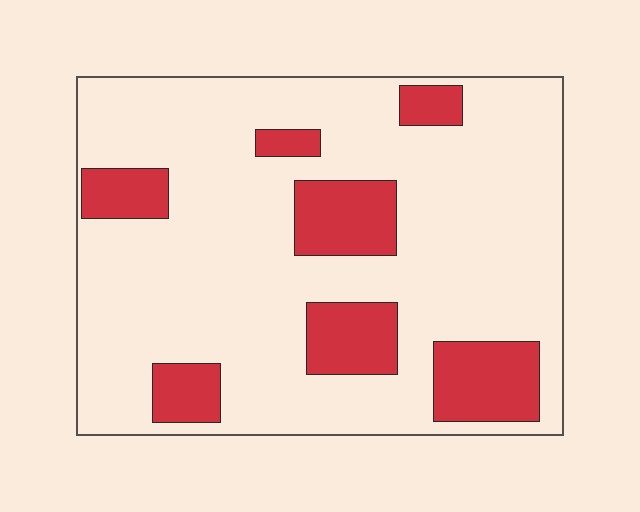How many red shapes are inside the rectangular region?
7.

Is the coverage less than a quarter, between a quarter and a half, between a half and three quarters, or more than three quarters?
Less than a quarter.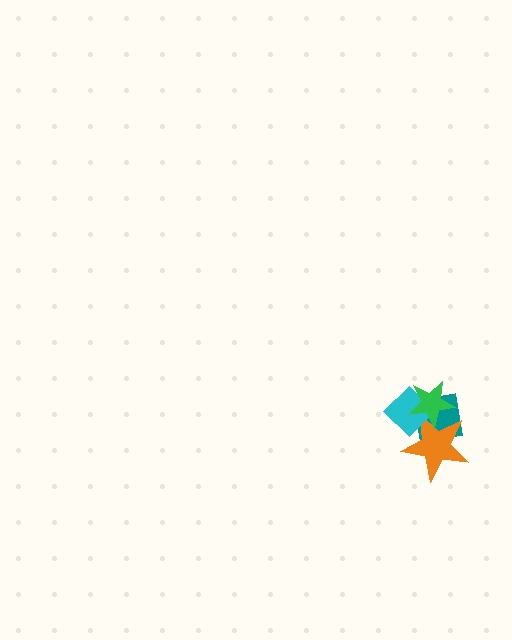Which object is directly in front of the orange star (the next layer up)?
The cyan diamond is directly in front of the orange star.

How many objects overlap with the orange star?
3 objects overlap with the orange star.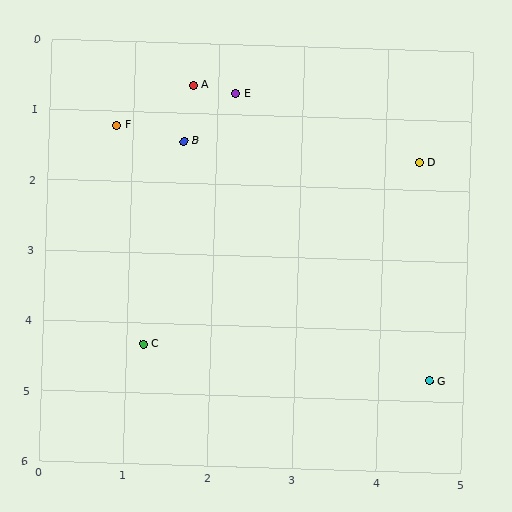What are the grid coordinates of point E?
Point E is at approximately (2.2, 0.7).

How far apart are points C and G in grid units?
Points C and G are about 3.4 grid units apart.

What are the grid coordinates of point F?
Point F is at approximately (0.8, 1.2).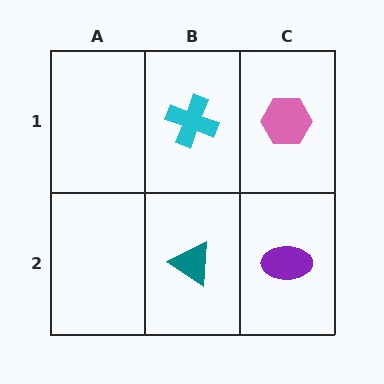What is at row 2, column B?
A teal triangle.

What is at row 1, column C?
A pink hexagon.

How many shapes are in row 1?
2 shapes.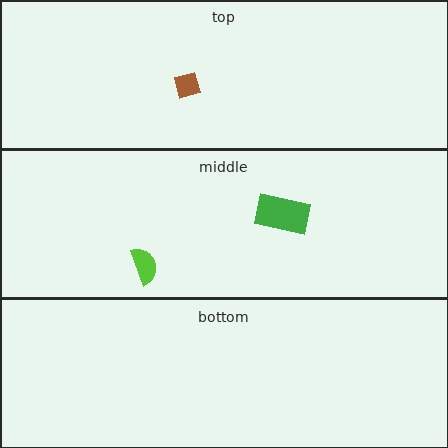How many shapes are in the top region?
1.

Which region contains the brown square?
The top region.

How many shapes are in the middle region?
2.